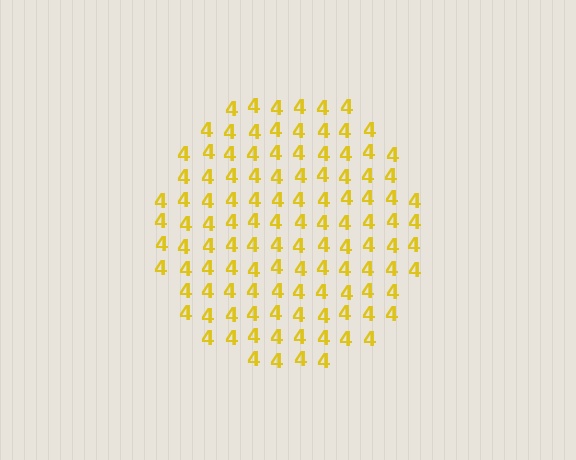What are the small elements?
The small elements are digit 4's.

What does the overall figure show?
The overall figure shows a circle.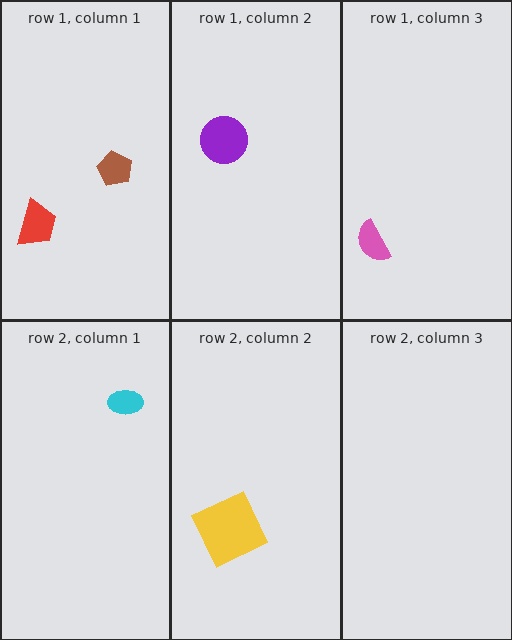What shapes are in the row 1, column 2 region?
The purple circle.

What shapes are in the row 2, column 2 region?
The yellow square.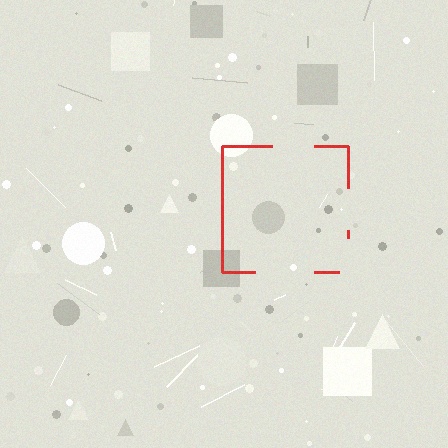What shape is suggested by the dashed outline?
The dashed outline suggests a square.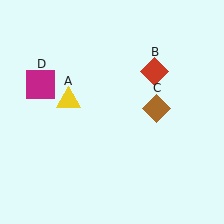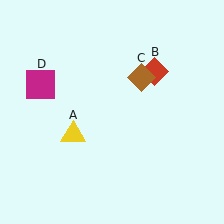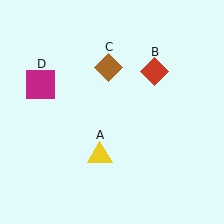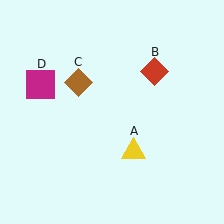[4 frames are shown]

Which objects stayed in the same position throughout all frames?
Red diamond (object B) and magenta square (object D) remained stationary.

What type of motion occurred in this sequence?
The yellow triangle (object A), brown diamond (object C) rotated counterclockwise around the center of the scene.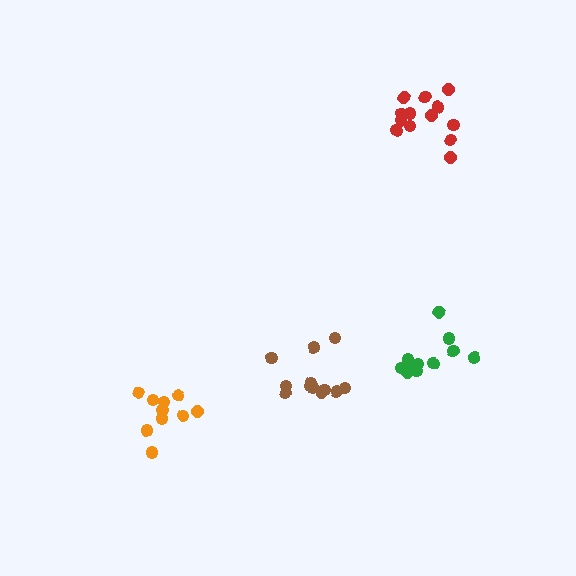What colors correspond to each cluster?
The clusters are colored: brown, orange, green, red.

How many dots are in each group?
Group 1: 12 dots, Group 2: 10 dots, Group 3: 11 dots, Group 4: 13 dots (46 total).